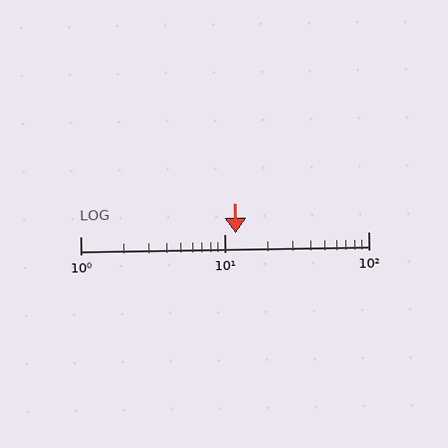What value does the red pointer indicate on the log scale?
The pointer indicates approximately 12.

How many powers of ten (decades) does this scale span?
The scale spans 2 decades, from 1 to 100.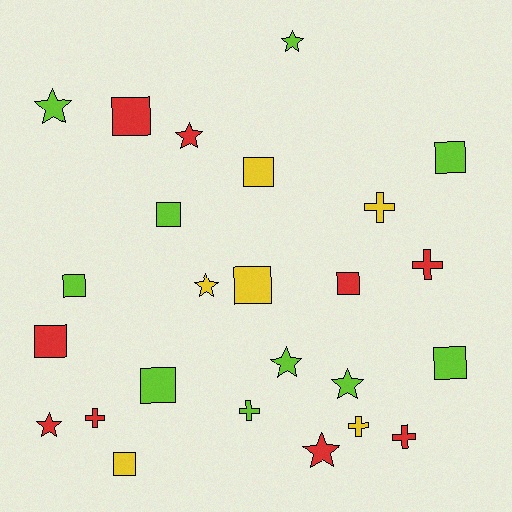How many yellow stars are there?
There is 1 yellow star.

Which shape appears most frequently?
Square, with 11 objects.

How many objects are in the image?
There are 25 objects.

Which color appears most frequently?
Lime, with 10 objects.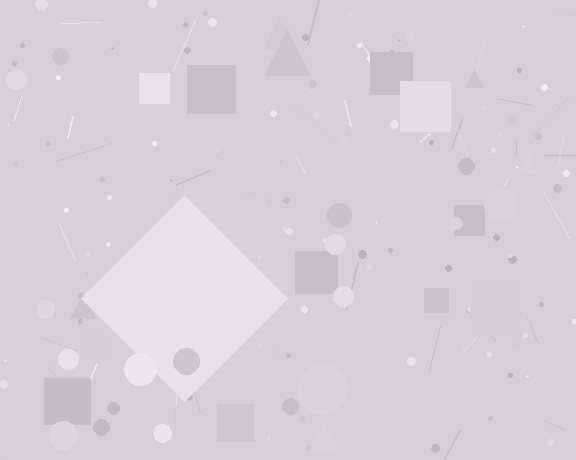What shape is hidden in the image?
A diamond is hidden in the image.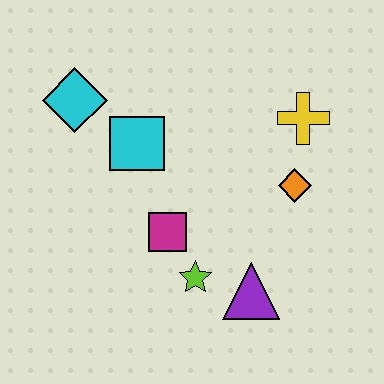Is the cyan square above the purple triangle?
Yes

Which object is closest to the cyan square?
The cyan diamond is closest to the cyan square.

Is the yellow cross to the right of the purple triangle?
Yes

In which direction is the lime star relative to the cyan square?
The lime star is below the cyan square.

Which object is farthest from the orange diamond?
The cyan diamond is farthest from the orange diamond.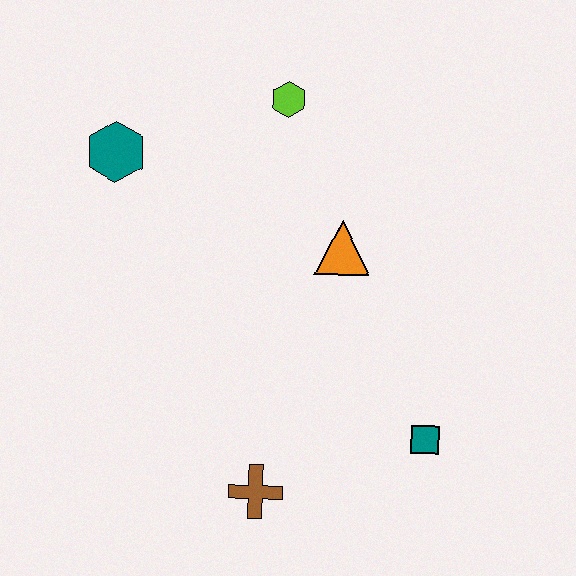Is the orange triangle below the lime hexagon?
Yes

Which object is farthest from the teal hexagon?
The teal square is farthest from the teal hexagon.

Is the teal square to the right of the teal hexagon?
Yes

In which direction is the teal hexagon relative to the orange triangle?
The teal hexagon is to the left of the orange triangle.